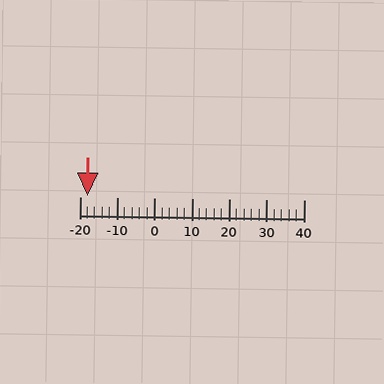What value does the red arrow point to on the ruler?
The red arrow points to approximately -18.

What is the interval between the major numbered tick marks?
The major tick marks are spaced 10 units apart.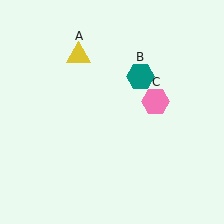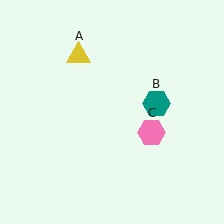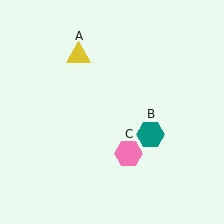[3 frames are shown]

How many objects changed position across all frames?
2 objects changed position: teal hexagon (object B), pink hexagon (object C).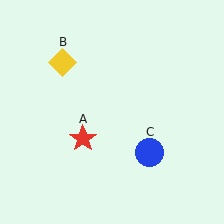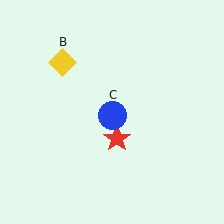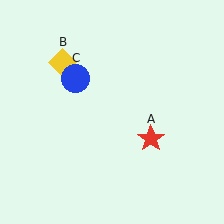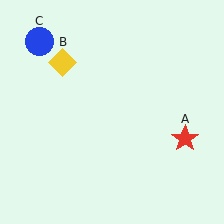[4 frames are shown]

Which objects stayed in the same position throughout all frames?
Yellow diamond (object B) remained stationary.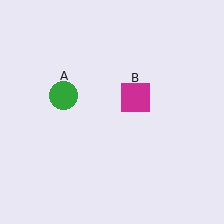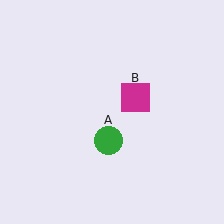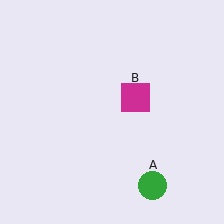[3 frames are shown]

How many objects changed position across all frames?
1 object changed position: green circle (object A).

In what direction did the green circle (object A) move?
The green circle (object A) moved down and to the right.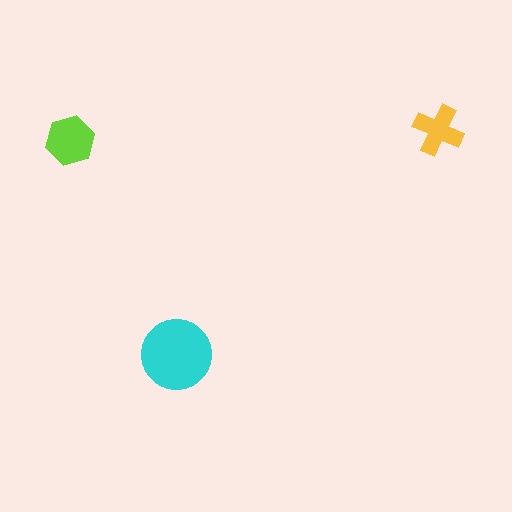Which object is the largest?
The cyan circle.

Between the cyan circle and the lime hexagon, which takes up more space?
The cyan circle.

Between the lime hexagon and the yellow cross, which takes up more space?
The lime hexagon.